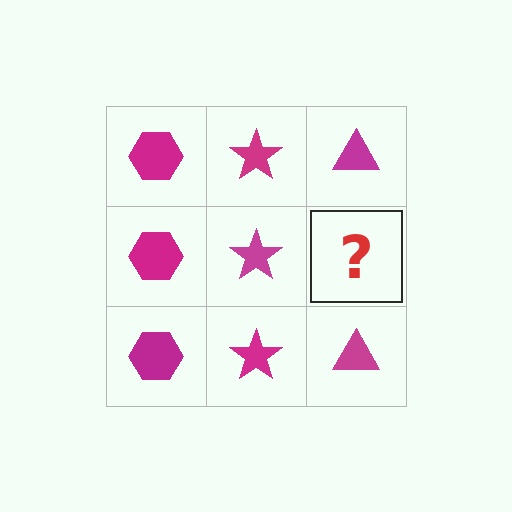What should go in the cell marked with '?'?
The missing cell should contain a magenta triangle.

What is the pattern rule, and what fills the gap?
The rule is that each column has a consistent shape. The gap should be filled with a magenta triangle.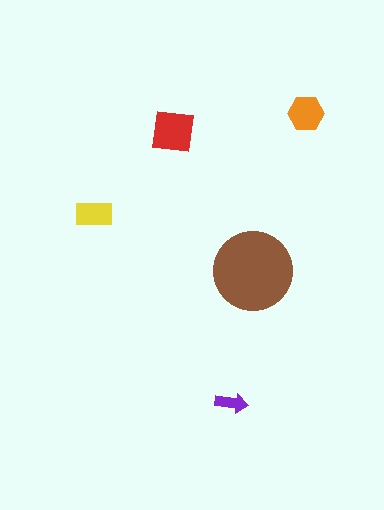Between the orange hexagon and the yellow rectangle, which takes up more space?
The orange hexagon.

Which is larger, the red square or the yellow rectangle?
The red square.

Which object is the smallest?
The purple arrow.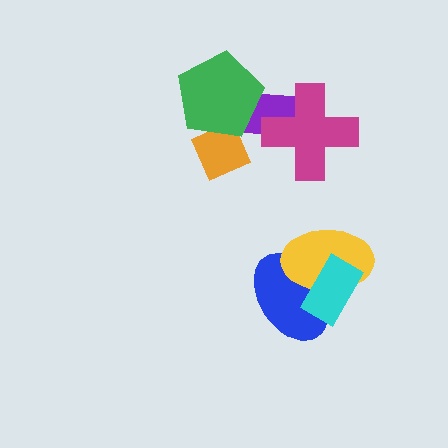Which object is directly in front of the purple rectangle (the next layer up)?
The magenta cross is directly in front of the purple rectangle.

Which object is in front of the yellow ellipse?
The cyan rectangle is in front of the yellow ellipse.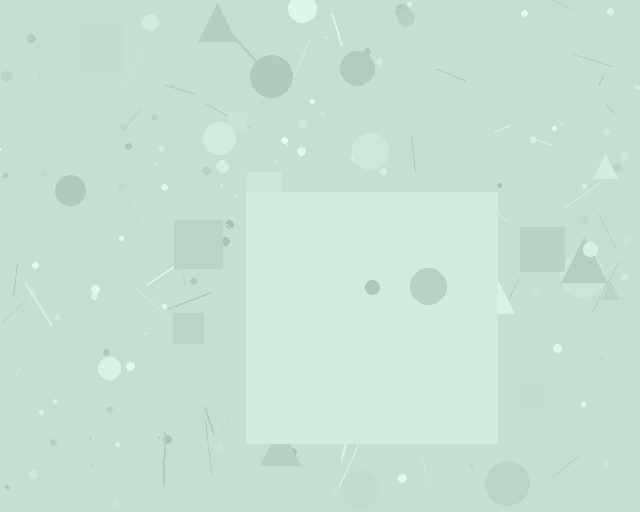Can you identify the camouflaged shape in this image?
The camouflaged shape is a square.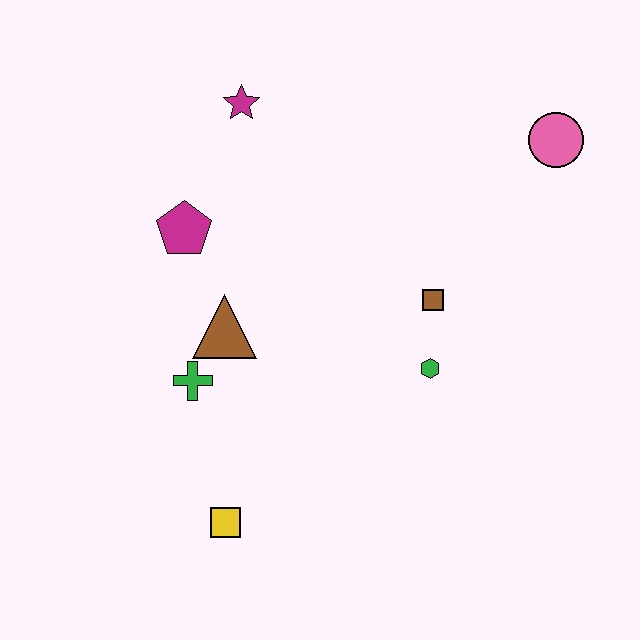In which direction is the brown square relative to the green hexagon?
The brown square is above the green hexagon.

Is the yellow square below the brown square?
Yes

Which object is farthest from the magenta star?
The yellow square is farthest from the magenta star.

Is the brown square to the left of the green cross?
No